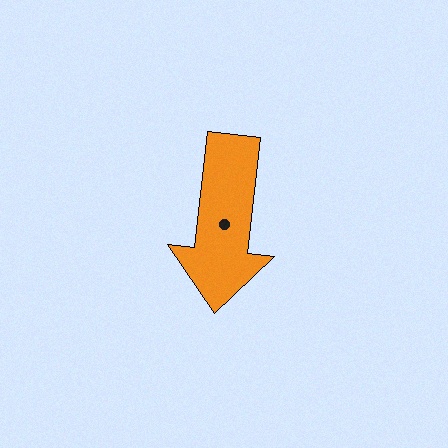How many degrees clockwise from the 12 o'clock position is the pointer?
Approximately 186 degrees.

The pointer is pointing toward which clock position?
Roughly 6 o'clock.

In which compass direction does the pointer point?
South.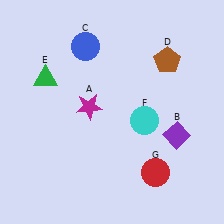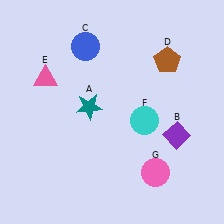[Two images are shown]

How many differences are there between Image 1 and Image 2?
There are 3 differences between the two images.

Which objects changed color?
A changed from magenta to teal. E changed from green to pink. G changed from red to pink.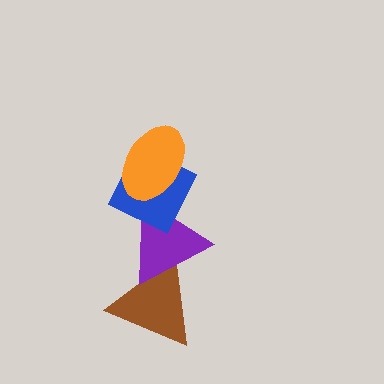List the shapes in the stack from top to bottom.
From top to bottom: the orange ellipse, the blue diamond, the purple triangle, the brown triangle.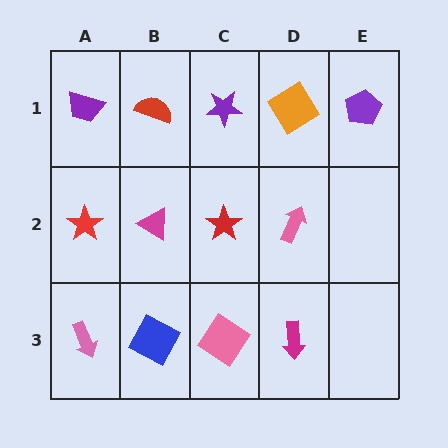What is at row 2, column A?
A red star.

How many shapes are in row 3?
4 shapes.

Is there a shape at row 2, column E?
No, that cell is empty.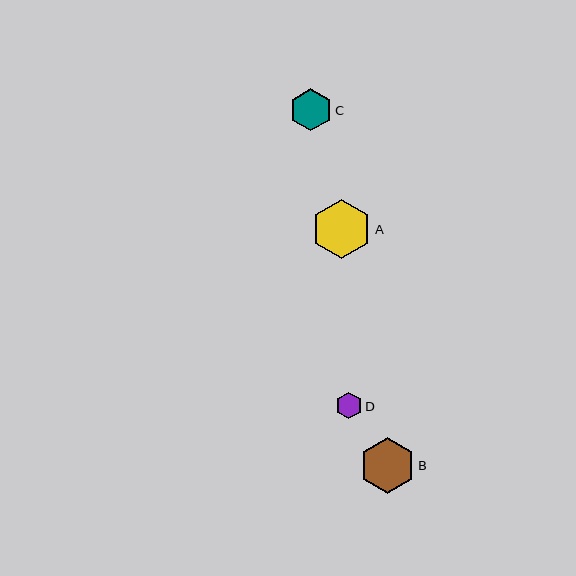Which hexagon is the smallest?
Hexagon D is the smallest with a size of approximately 26 pixels.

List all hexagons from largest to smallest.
From largest to smallest: A, B, C, D.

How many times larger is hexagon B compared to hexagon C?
Hexagon B is approximately 1.3 times the size of hexagon C.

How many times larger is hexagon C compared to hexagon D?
Hexagon C is approximately 1.6 times the size of hexagon D.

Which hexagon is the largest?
Hexagon A is the largest with a size of approximately 60 pixels.